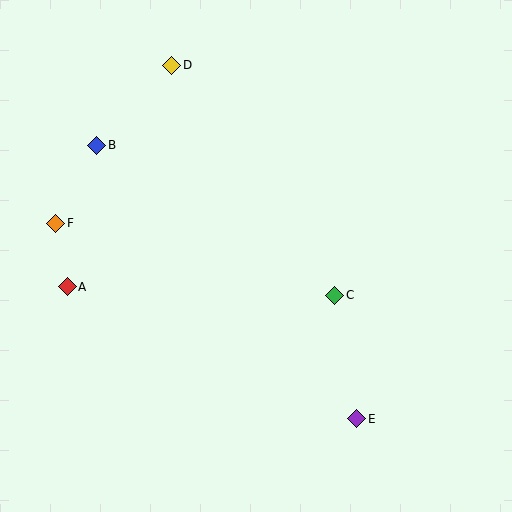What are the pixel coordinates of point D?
Point D is at (172, 65).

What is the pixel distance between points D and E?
The distance between D and E is 399 pixels.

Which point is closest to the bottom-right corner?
Point E is closest to the bottom-right corner.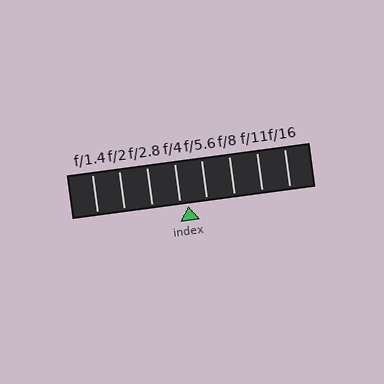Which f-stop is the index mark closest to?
The index mark is closest to f/4.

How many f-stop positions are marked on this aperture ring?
There are 8 f-stop positions marked.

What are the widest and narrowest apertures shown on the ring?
The widest aperture shown is f/1.4 and the narrowest is f/16.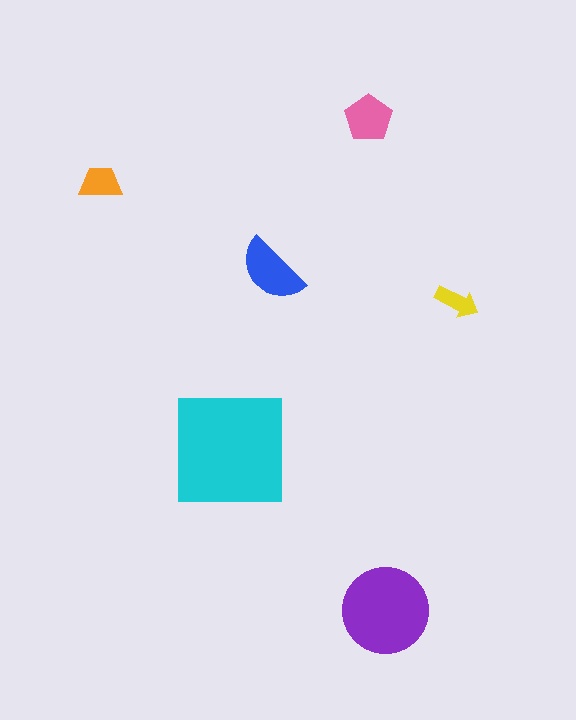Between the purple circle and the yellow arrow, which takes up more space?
The purple circle.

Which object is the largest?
The cyan square.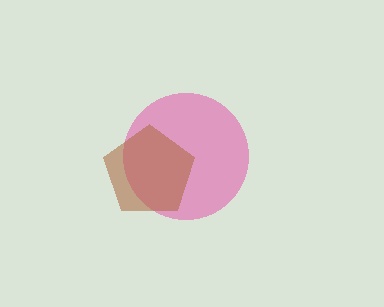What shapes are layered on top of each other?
The layered shapes are: a pink circle, a brown pentagon.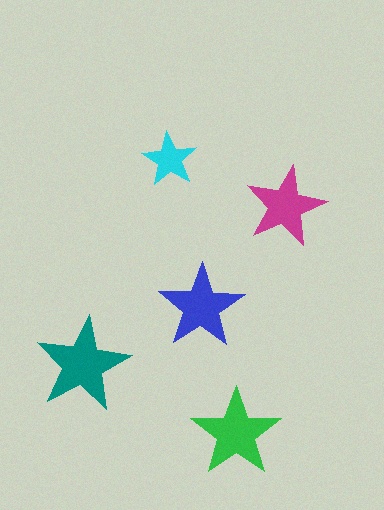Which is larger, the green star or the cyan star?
The green one.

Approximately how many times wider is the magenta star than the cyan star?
About 1.5 times wider.